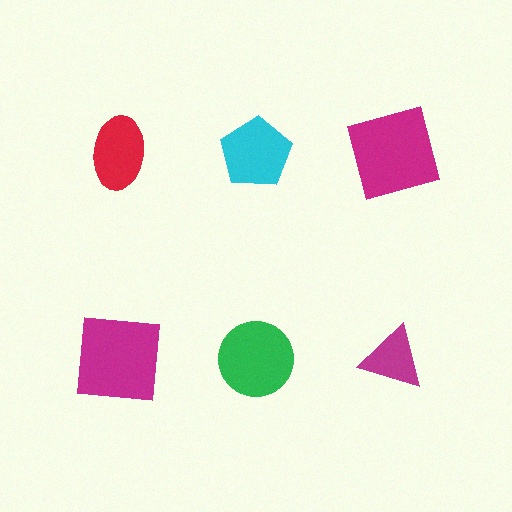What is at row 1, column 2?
A cyan pentagon.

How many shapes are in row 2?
3 shapes.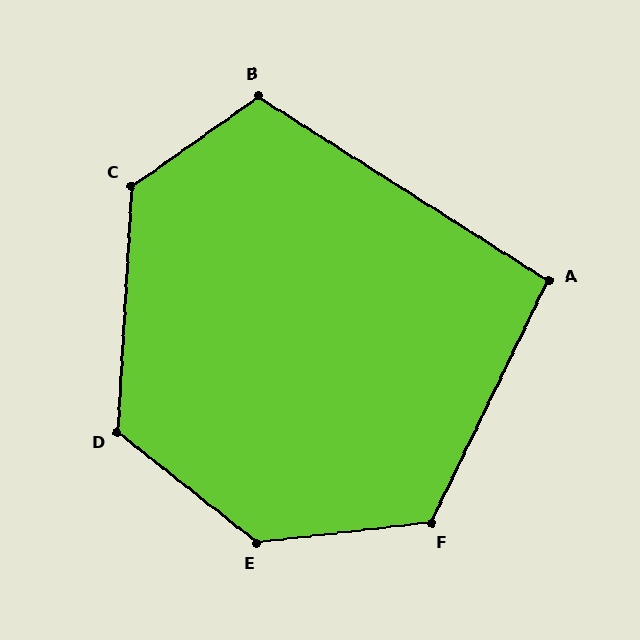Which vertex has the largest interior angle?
E, at approximately 135 degrees.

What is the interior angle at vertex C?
Approximately 128 degrees (obtuse).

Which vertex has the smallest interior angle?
A, at approximately 97 degrees.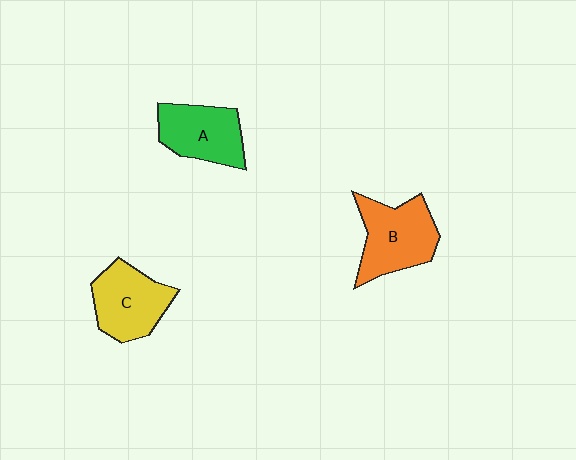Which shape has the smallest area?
Shape A (green).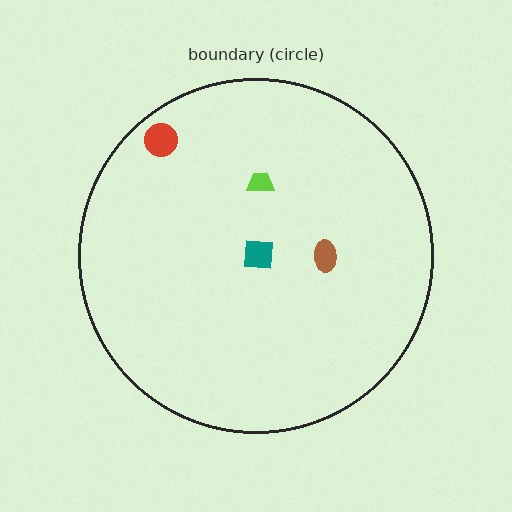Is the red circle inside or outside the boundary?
Inside.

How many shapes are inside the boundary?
4 inside, 0 outside.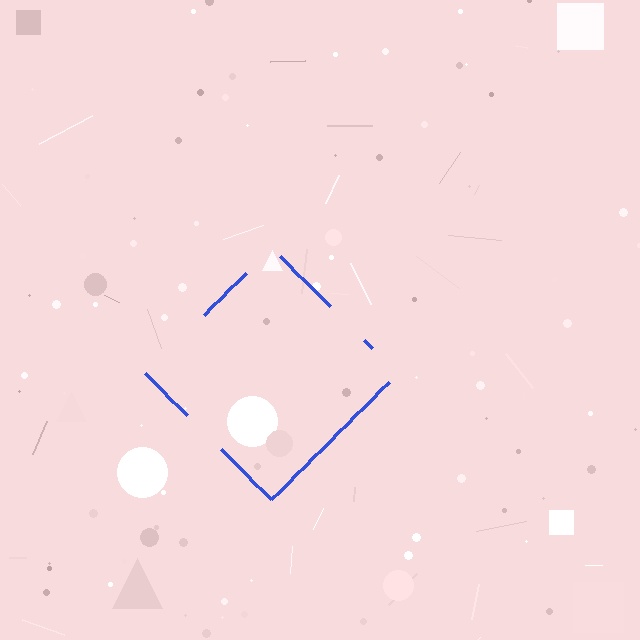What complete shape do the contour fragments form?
The contour fragments form a diamond.